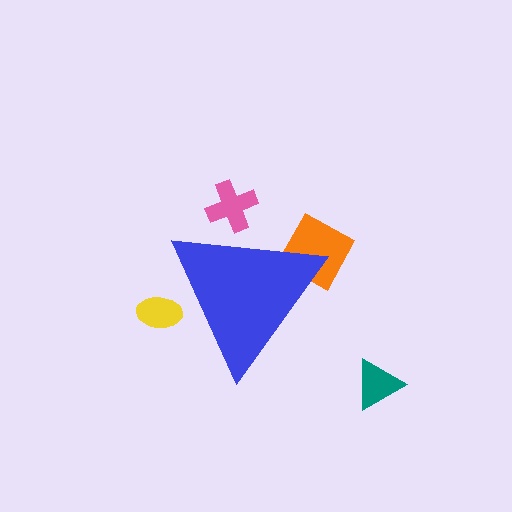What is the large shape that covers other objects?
A blue triangle.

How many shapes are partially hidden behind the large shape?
3 shapes are partially hidden.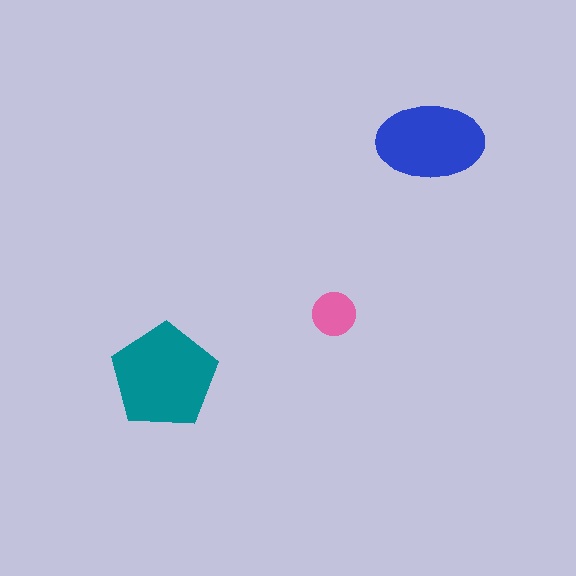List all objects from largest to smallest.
The teal pentagon, the blue ellipse, the pink circle.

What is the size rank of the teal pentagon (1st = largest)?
1st.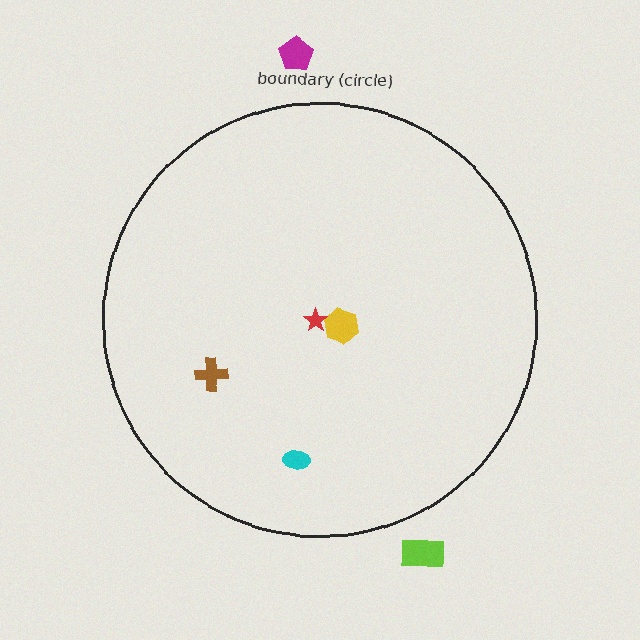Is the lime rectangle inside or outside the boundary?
Outside.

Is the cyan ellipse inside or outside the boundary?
Inside.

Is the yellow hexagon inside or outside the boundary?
Inside.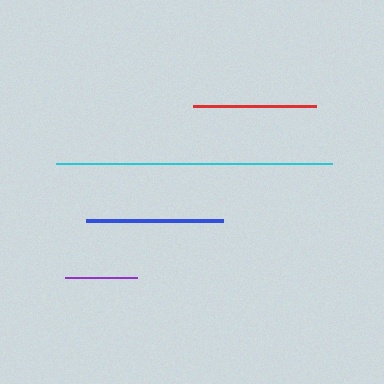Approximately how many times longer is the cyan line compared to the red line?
The cyan line is approximately 2.2 times the length of the red line.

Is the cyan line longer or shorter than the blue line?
The cyan line is longer than the blue line.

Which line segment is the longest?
The cyan line is the longest at approximately 276 pixels.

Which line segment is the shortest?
The purple line is the shortest at approximately 72 pixels.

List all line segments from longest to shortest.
From longest to shortest: cyan, blue, red, purple.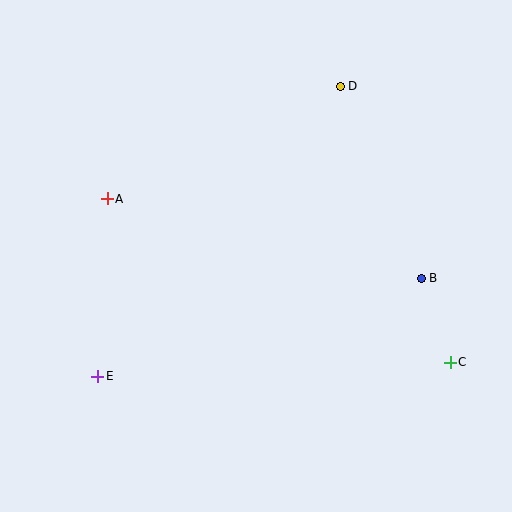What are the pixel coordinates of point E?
Point E is at (98, 376).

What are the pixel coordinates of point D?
Point D is at (340, 86).